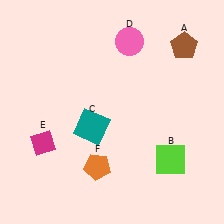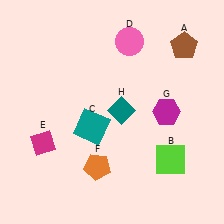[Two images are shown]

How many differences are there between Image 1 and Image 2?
There are 2 differences between the two images.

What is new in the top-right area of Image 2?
A teal diamond (H) was added in the top-right area of Image 2.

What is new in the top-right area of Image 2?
A magenta hexagon (G) was added in the top-right area of Image 2.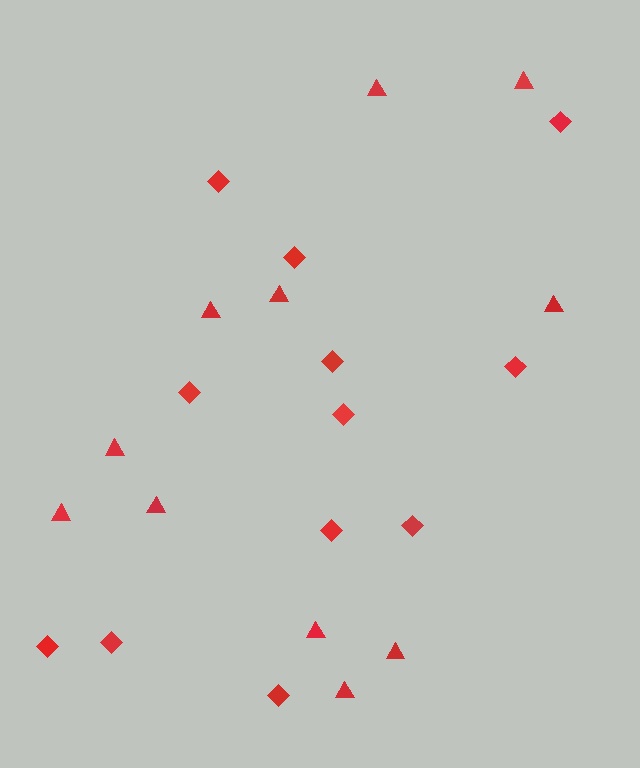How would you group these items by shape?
There are 2 groups: one group of triangles (11) and one group of diamonds (12).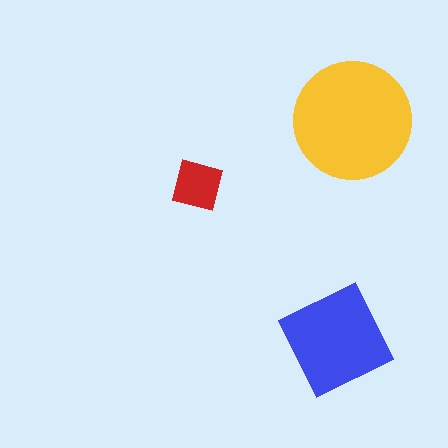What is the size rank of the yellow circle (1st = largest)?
1st.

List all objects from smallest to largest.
The red square, the blue square, the yellow circle.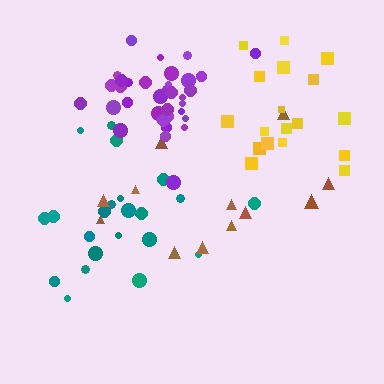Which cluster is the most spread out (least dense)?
Brown.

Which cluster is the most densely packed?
Purple.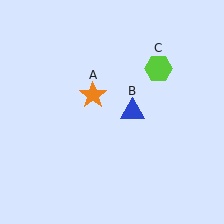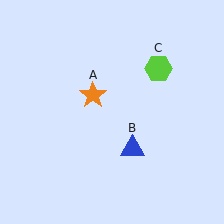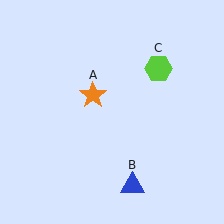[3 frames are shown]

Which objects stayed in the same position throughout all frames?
Orange star (object A) and lime hexagon (object C) remained stationary.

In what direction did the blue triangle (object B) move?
The blue triangle (object B) moved down.